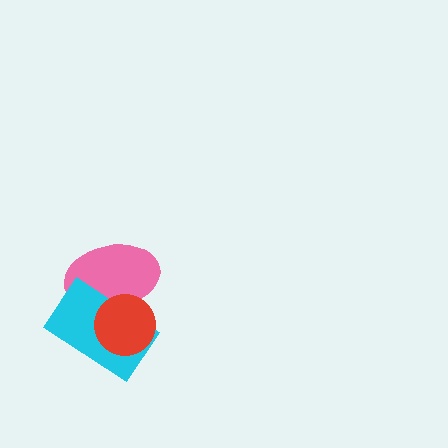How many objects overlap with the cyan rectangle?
2 objects overlap with the cyan rectangle.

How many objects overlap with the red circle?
2 objects overlap with the red circle.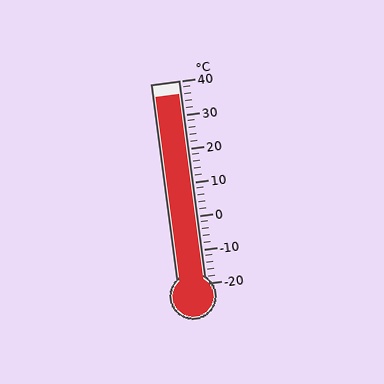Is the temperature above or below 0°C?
The temperature is above 0°C.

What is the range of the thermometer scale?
The thermometer scale ranges from -20°C to 40°C.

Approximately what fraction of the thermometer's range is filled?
The thermometer is filled to approximately 95% of its range.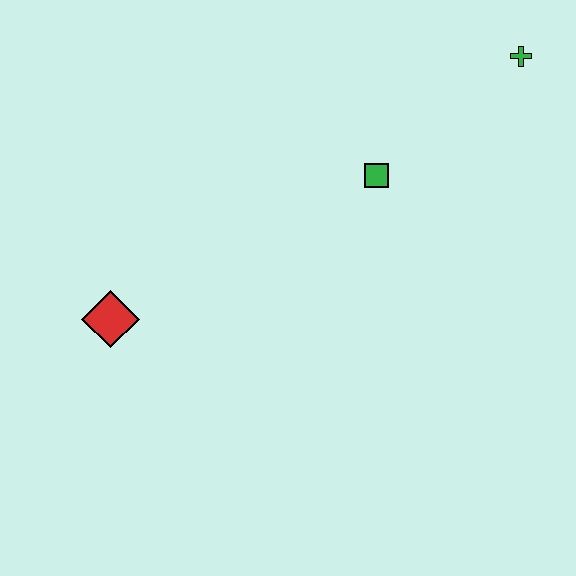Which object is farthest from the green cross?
The red diamond is farthest from the green cross.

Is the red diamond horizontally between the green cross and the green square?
No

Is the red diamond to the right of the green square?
No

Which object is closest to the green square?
The green cross is closest to the green square.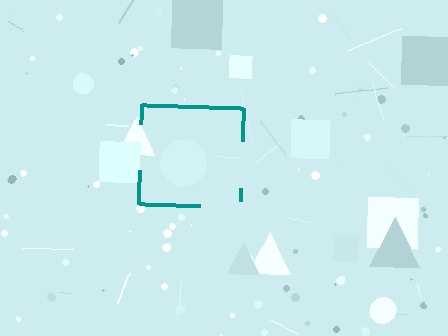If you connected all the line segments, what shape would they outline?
They would outline a square.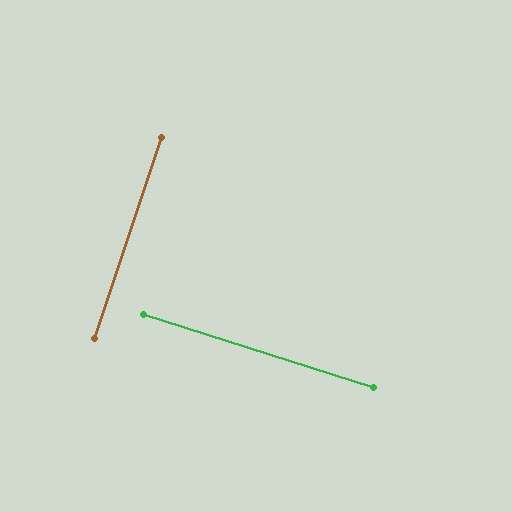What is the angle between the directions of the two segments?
Approximately 89 degrees.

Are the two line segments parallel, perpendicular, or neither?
Perpendicular — they meet at approximately 89°.